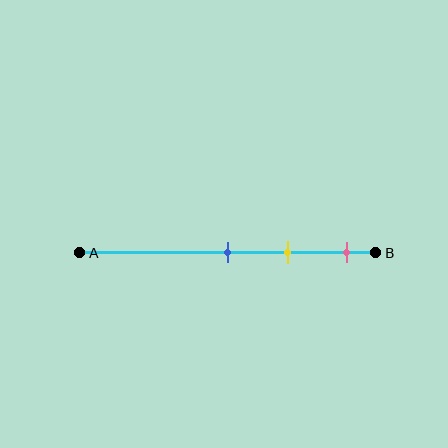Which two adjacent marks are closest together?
The blue and yellow marks are the closest adjacent pair.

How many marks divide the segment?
There are 3 marks dividing the segment.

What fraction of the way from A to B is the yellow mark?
The yellow mark is approximately 70% (0.7) of the way from A to B.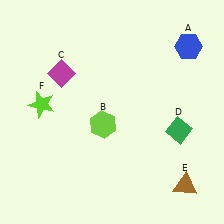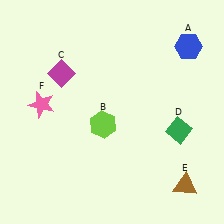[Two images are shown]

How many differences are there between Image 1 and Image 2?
There is 1 difference between the two images.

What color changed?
The star (F) changed from lime in Image 1 to pink in Image 2.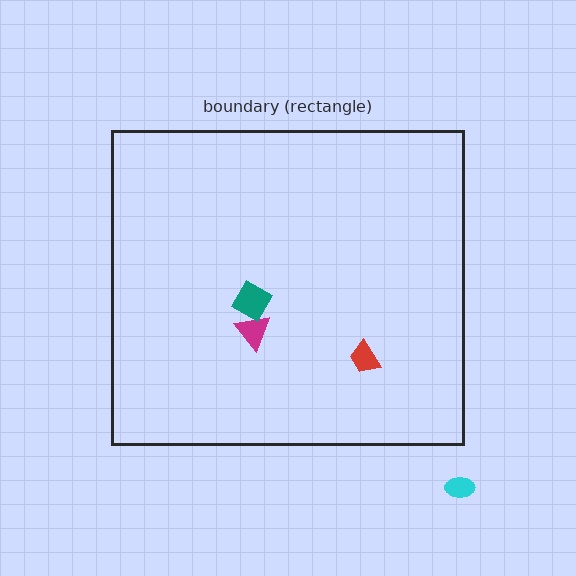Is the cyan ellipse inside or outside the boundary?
Outside.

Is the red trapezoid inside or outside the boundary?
Inside.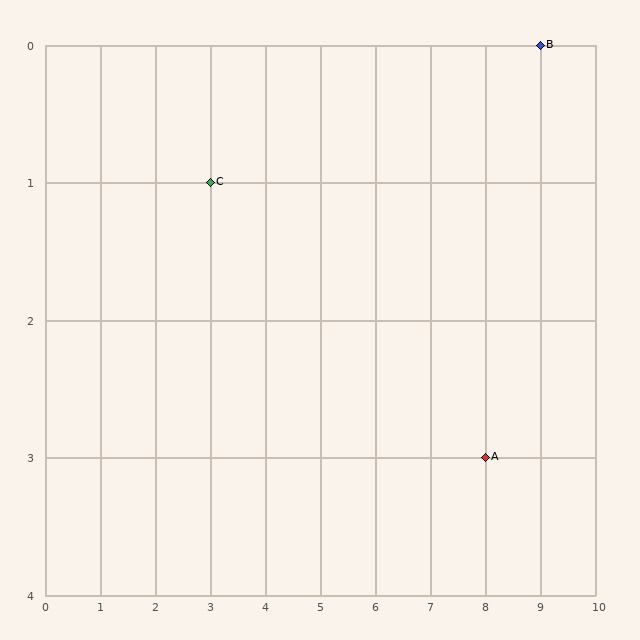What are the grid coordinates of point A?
Point A is at grid coordinates (8, 3).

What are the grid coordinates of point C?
Point C is at grid coordinates (3, 1).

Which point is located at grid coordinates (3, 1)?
Point C is at (3, 1).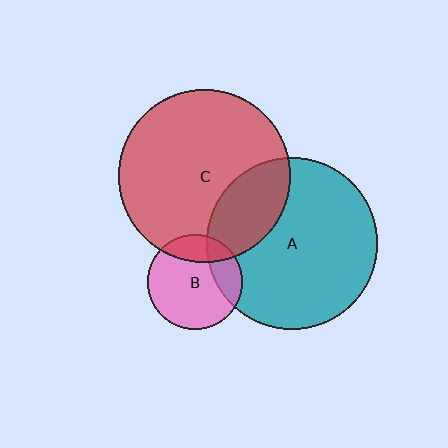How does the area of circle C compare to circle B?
Approximately 3.3 times.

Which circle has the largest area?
Circle C (red).